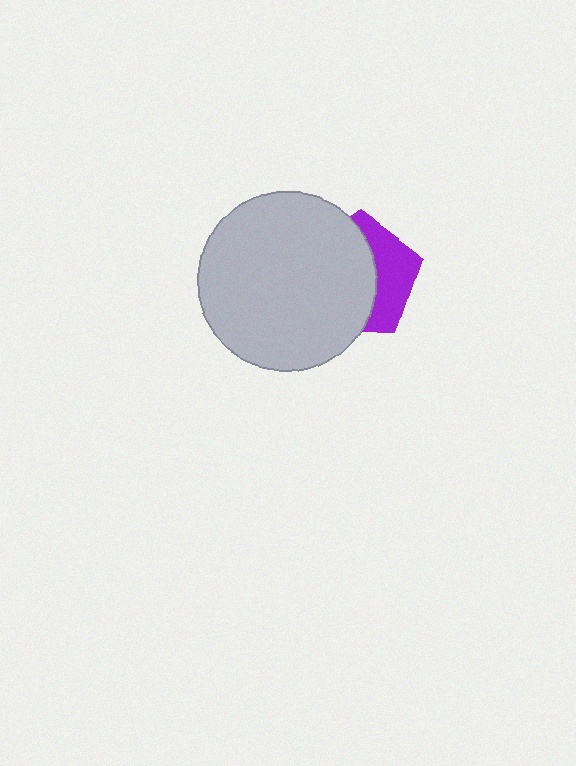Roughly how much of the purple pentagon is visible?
A small part of it is visible (roughly 38%).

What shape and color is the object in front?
The object in front is a light gray circle.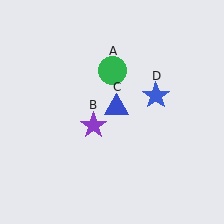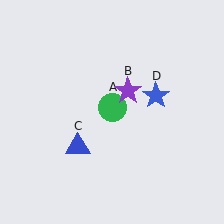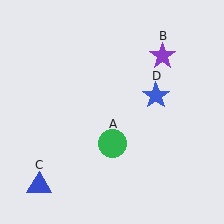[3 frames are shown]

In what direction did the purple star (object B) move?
The purple star (object B) moved up and to the right.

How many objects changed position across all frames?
3 objects changed position: green circle (object A), purple star (object B), blue triangle (object C).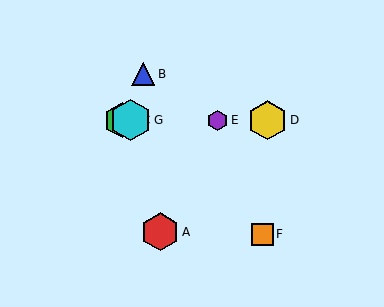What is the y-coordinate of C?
Object C is at y≈120.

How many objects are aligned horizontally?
4 objects (C, D, E, G) are aligned horizontally.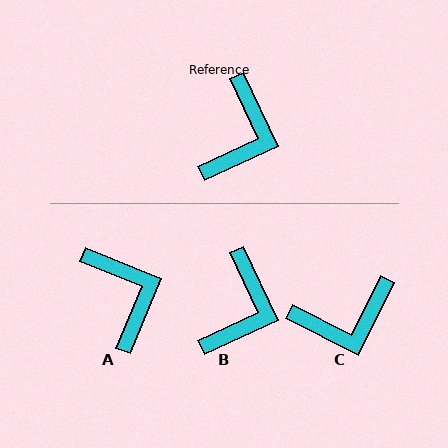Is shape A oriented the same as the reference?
No, it is off by about 42 degrees.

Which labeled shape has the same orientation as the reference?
B.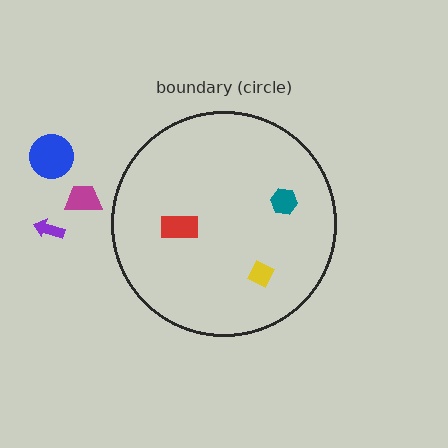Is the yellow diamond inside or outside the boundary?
Inside.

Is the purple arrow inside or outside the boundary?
Outside.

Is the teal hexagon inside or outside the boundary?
Inside.